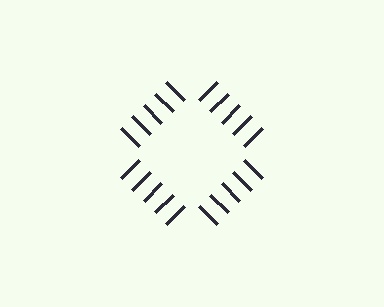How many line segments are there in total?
20 — 5 along each of the 4 edges.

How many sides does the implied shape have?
4 sides — the line-ends trace a square.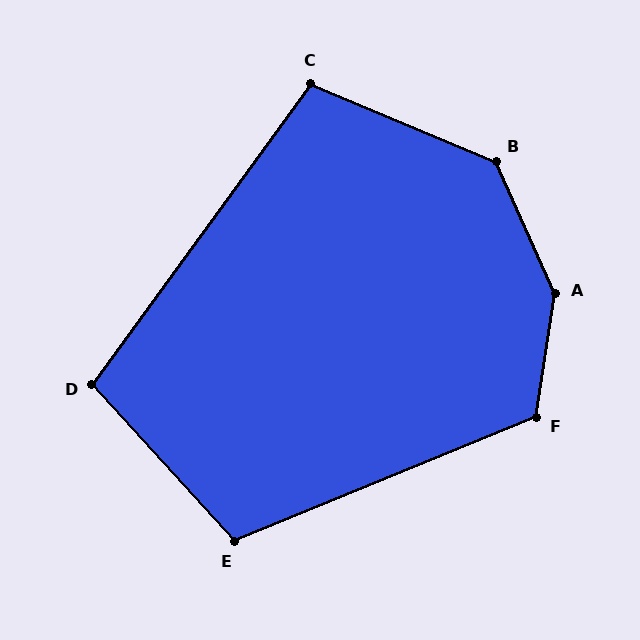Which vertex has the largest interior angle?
A, at approximately 147 degrees.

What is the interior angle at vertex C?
Approximately 103 degrees (obtuse).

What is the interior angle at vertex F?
Approximately 121 degrees (obtuse).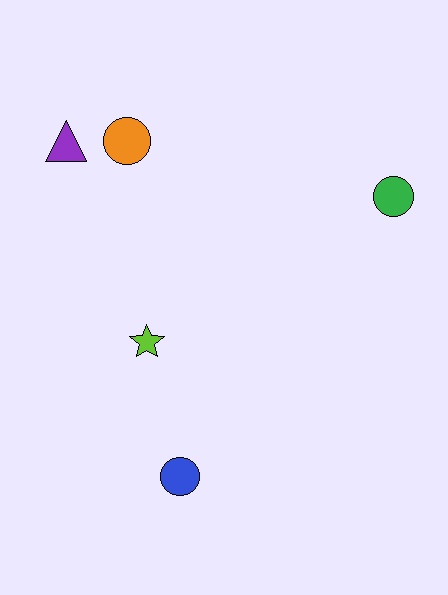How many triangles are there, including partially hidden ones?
There is 1 triangle.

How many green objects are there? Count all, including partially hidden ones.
There is 1 green object.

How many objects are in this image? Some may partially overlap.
There are 5 objects.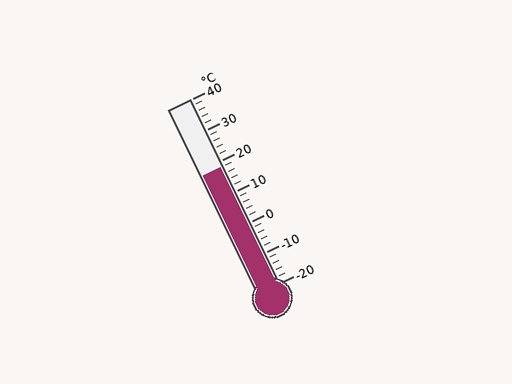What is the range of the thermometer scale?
The thermometer scale ranges from -20°C to 40°C.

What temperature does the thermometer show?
The thermometer shows approximately 18°C.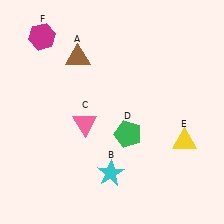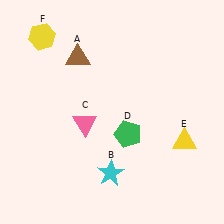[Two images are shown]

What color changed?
The hexagon (F) changed from magenta in Image 1 to yellow in Image 2.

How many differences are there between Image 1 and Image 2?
There is 1 difference between the two images.